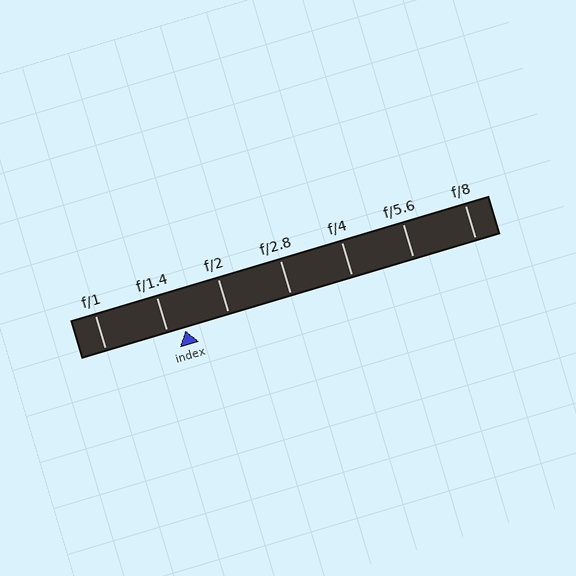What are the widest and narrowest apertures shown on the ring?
The widest aperture shown is f/1 and the narrowest is f/8.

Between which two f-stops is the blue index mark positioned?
The index mark is between f/1.4 and f/2.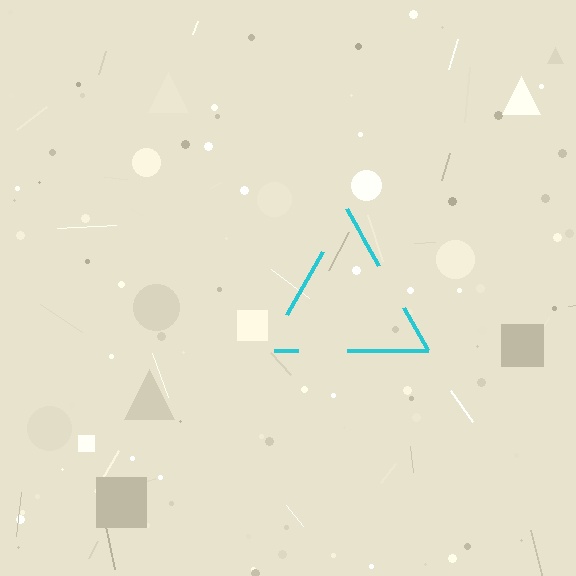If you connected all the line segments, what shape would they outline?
They would outline a triangle.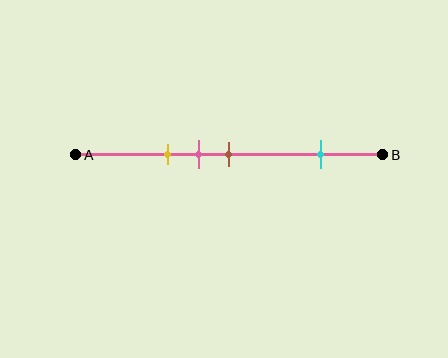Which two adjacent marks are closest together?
The pink and brown marks are the closest adjacent pair.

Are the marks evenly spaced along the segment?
No, the marks are not evenly spaced.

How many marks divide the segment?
There are 4 marks dividing the segment.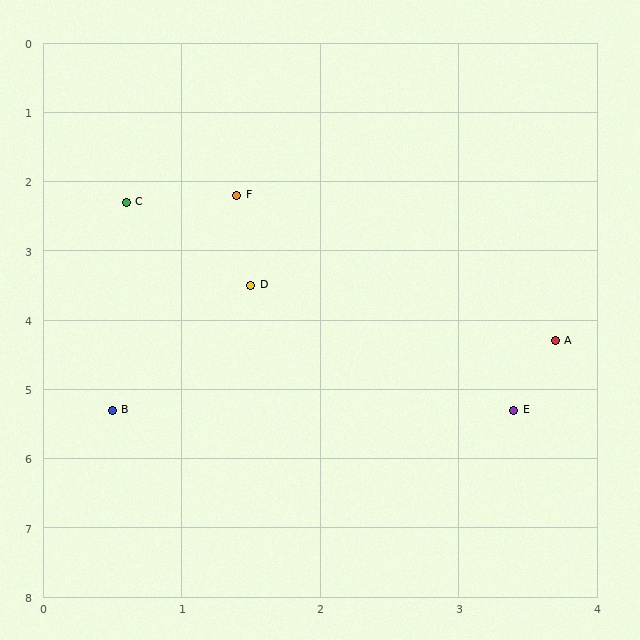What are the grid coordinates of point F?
Point F is at approximately (1.4, 2.2).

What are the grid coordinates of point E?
Point E is at approximately (3.4, 5.3).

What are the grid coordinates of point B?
Point B is at approximately (0.5, 5.3).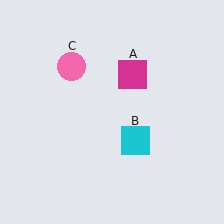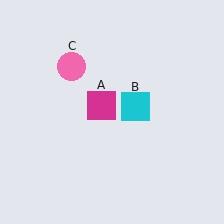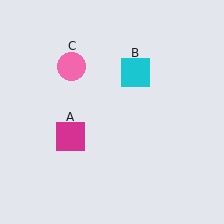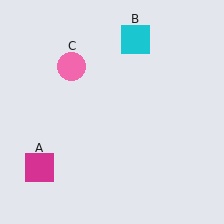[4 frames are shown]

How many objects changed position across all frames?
2 objects changed position: magenta square (object A), cyan square (object B).